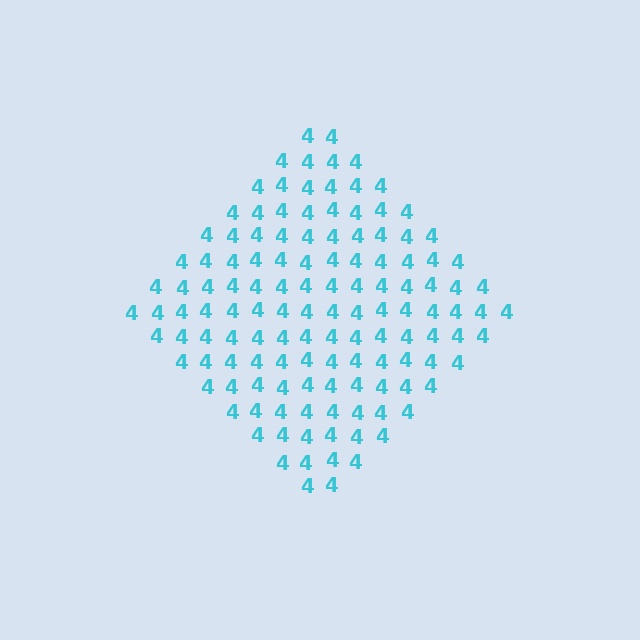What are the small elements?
The small elements are digit 4's.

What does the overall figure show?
The overall figure shows a diamond.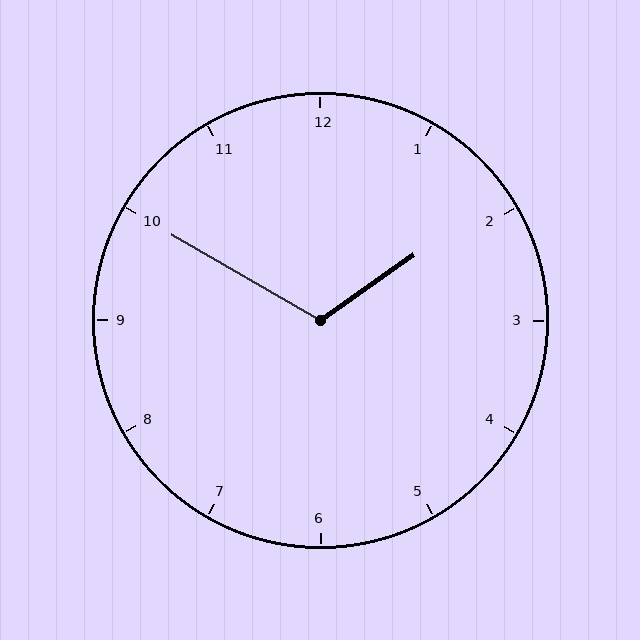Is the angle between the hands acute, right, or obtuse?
It is obtuse.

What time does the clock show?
1:50.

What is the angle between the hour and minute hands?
Approximately 115 degrees.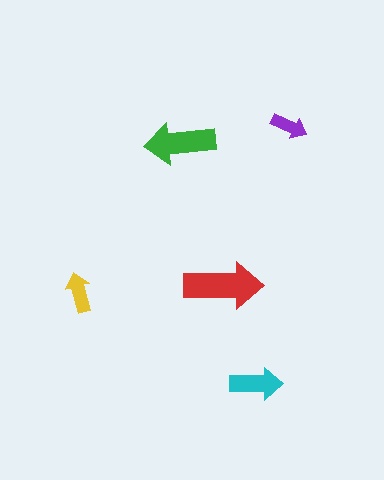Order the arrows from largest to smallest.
the red one, the green one, the cyan one, the yellow one, the purple one.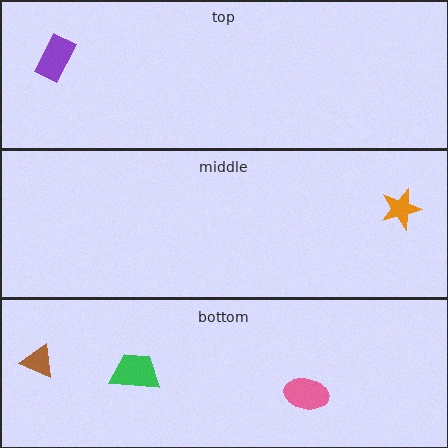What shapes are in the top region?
The purple rectangle.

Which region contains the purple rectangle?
The top region.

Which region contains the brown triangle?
The bottom region.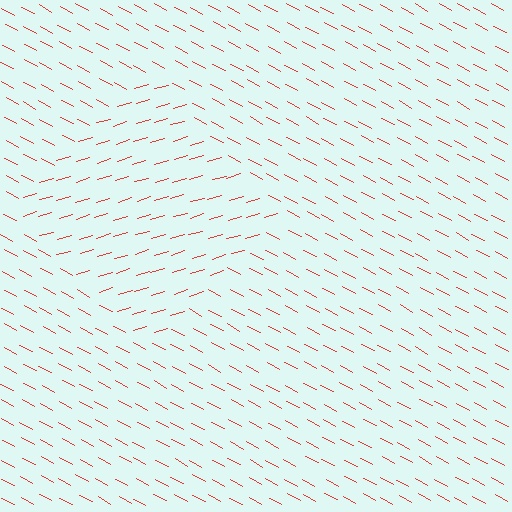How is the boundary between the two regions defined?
The boundary is defined purely by a change in line orientation (approximately 45 degrees difference). All lines are the same color and thickness.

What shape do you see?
I see a diamond.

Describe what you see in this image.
The image is filled with small red line segments. A diamond region in the image has lines oriented differently from the surrounding lines, creating a visible texture boundary.